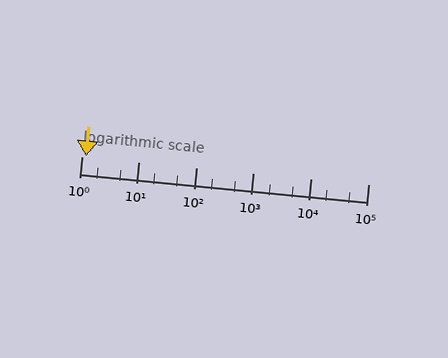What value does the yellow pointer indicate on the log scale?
The pointer indicates approximately 1.2.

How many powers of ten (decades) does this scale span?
The scale spans 5 decades, from 1 to 100000.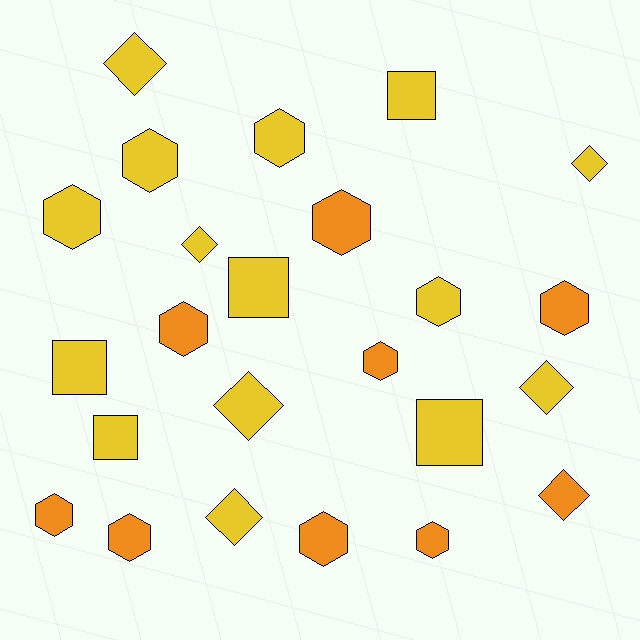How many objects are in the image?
There are 24 objects.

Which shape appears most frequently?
Hexagon, with 12 objects.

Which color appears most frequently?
Yellow, with 15 objects.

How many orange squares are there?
There are no orange squares.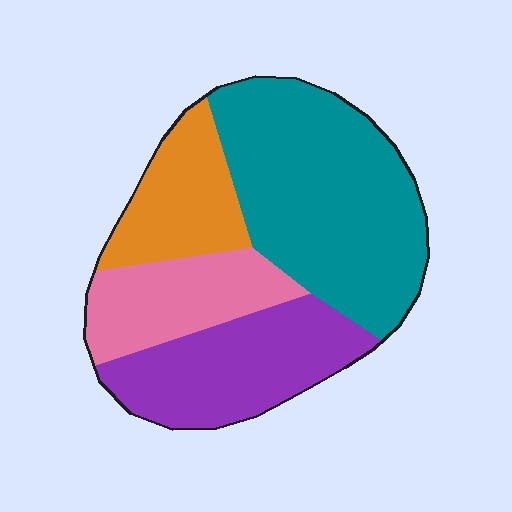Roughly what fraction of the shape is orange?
Orange takes up less than a sixth of the shape.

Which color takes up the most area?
Teal, at roughly 40%.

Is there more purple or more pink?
Purple.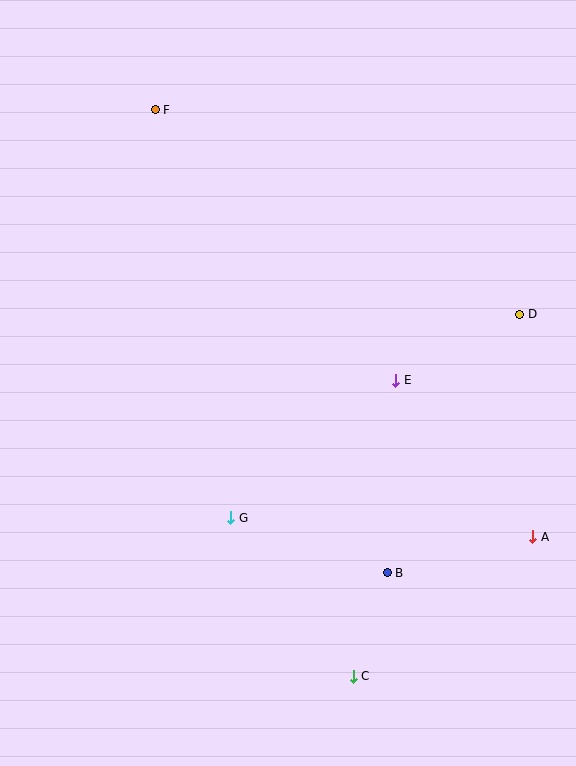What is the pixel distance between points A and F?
The distance between A and F is 570 pixels.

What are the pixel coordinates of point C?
Point C is at (353, 676).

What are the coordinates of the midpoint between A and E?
The midpoint between A and E is at (464, 458).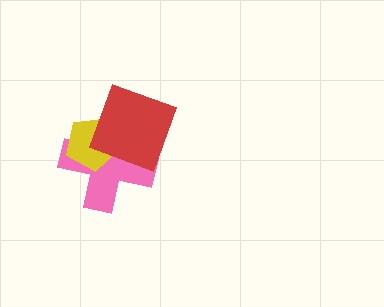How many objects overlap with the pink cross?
2 objects overlap with the pink cross.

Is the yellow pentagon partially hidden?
Yes, it is partially covered by another shape.